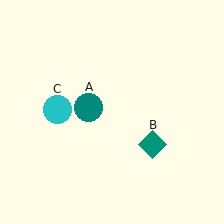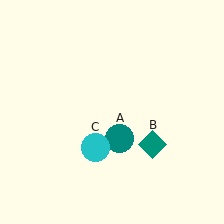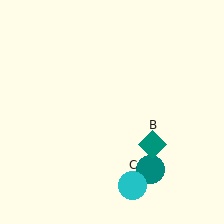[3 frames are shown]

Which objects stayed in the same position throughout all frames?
Teal diamond (object B) remained stationary.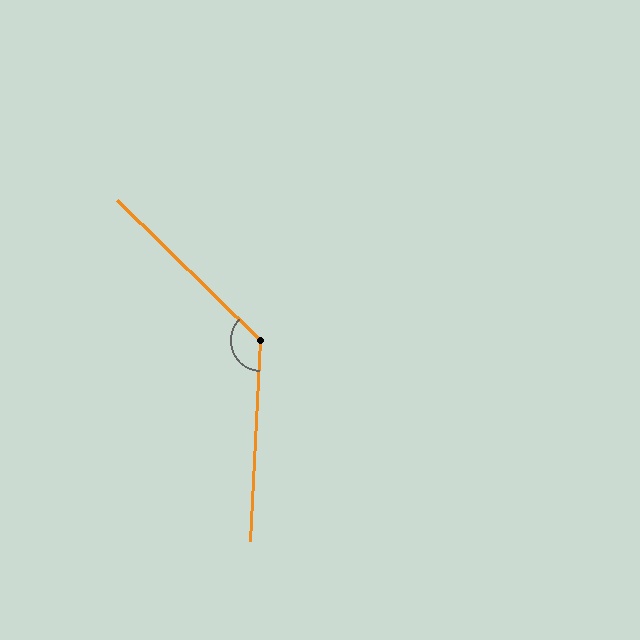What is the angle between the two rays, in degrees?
Approximately 131 degrees.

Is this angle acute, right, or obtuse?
It is obtuse.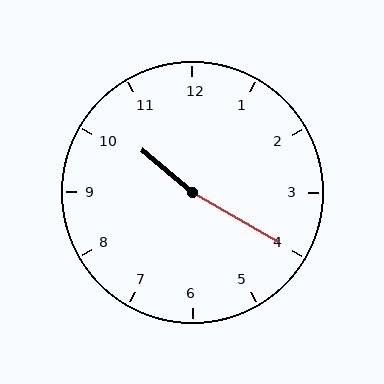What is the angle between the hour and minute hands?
Approximately 170 degrees.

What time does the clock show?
10:20.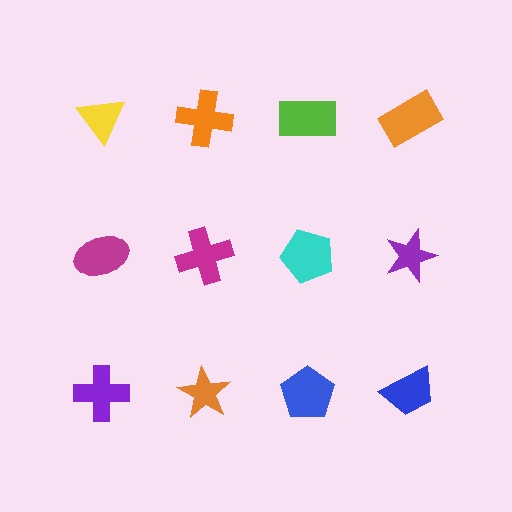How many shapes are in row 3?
4 shapes.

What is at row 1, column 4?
An orange rectangle.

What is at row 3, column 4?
A blue trapezoid.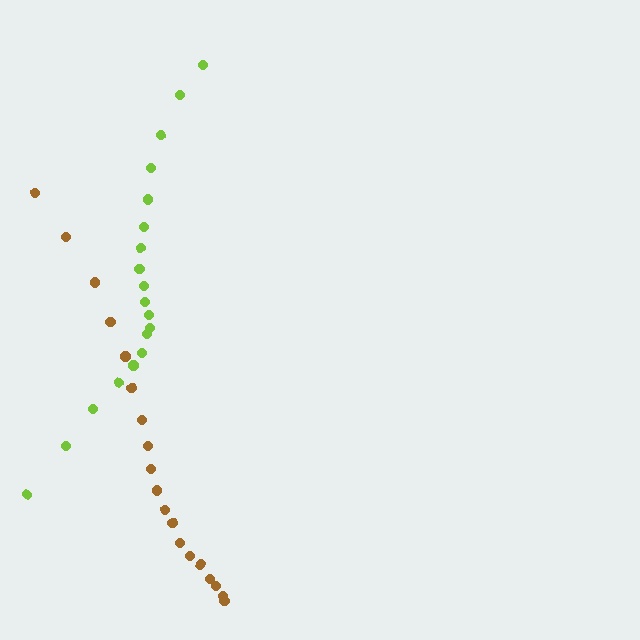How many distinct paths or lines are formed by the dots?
There are 2 distinct paths.